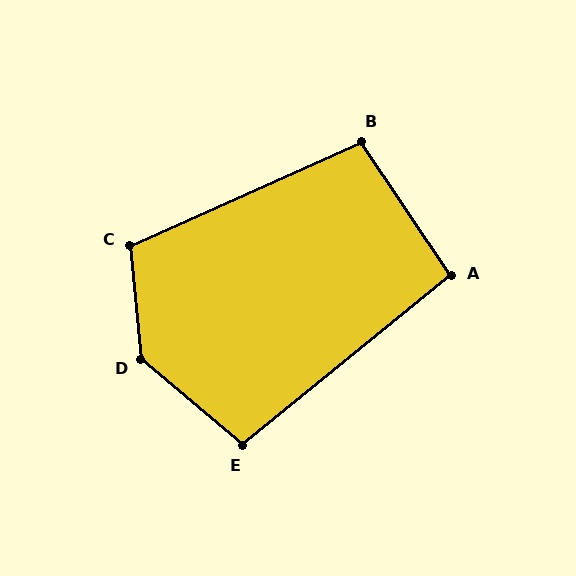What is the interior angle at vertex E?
Approximately 101 degrees (obtuse).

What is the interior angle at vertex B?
Approximately 100 degrees (obtuse).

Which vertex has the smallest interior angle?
A, at approximately 95 degrees.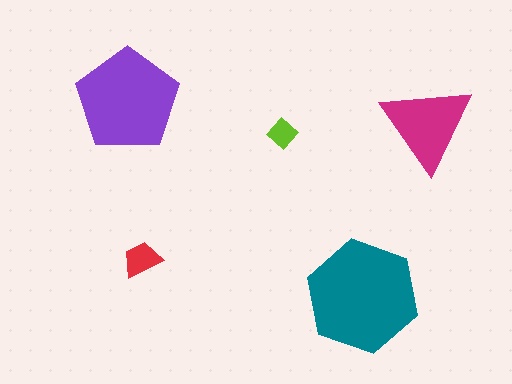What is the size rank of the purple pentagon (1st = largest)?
2nd.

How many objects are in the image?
There are 5 objects in the image.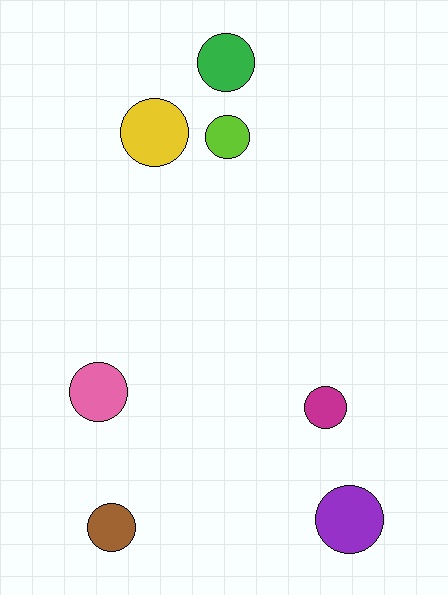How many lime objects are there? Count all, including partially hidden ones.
There is 1 lime object.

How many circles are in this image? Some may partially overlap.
There are 7 circles.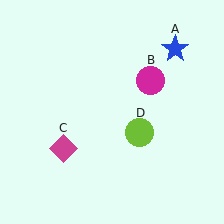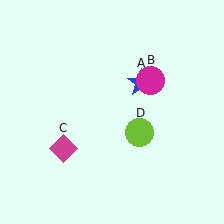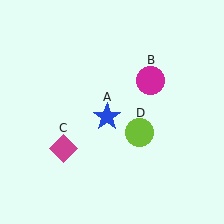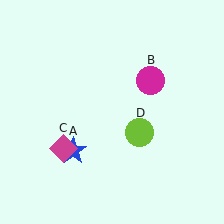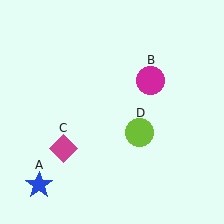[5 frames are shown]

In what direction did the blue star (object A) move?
The blue star (object A) moved down and to the left.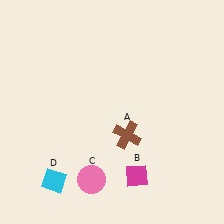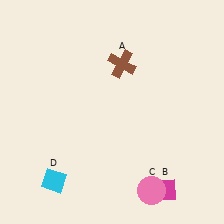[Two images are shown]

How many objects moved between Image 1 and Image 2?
3 objects moved between the two images.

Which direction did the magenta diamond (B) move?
The magenta diamond (B) moved right.